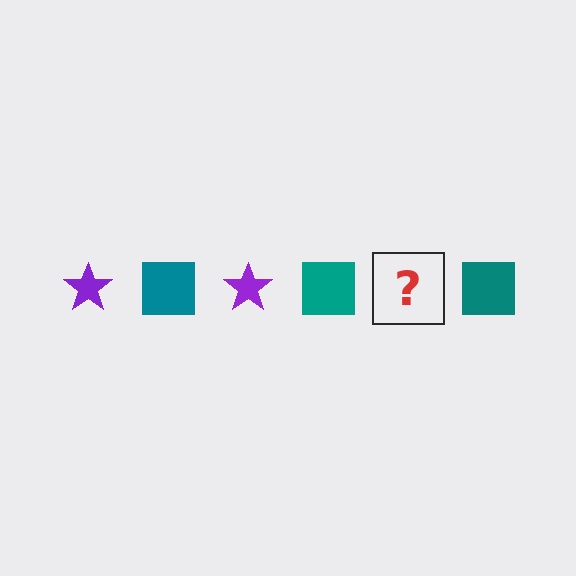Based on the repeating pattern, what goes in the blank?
The blank should be a purple star.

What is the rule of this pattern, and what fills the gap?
The rule is that the pattern alternates between purple star and teal square. The gap should be filled with a purple star.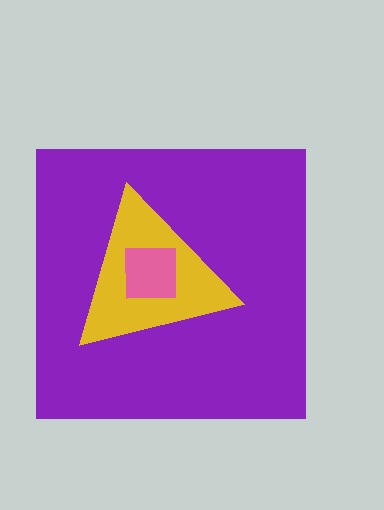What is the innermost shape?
The pink square.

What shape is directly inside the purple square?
The yellow triangle.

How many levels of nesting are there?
3.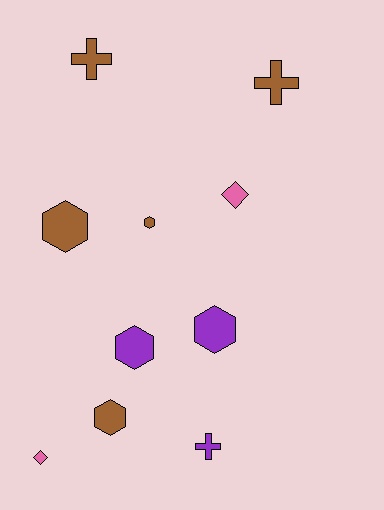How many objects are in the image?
There are 10 objects.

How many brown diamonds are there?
There are no brown diamonds.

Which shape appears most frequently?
Hexagon, with 5 objects.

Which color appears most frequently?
Brown, with 5 objects.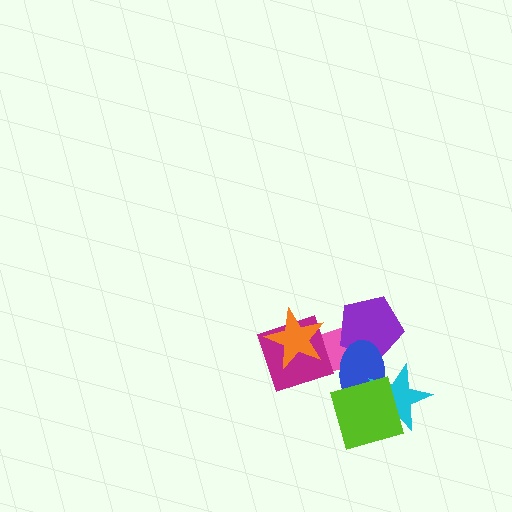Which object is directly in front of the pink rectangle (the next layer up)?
The purple pentagon is directly in front of the pink rectangle.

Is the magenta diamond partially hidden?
Yes, it is partially covered by another shape.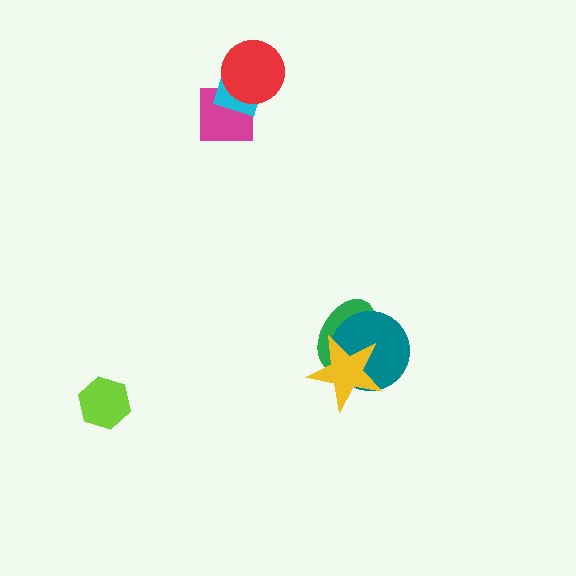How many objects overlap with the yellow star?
2 objects overlap with the yellow star.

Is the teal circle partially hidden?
Yes, it is partially covered by another shape.